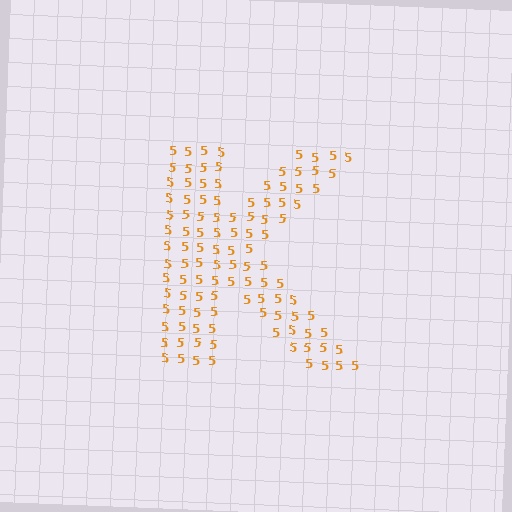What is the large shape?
The large shape is the letter K.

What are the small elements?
The small elements are digit 5's.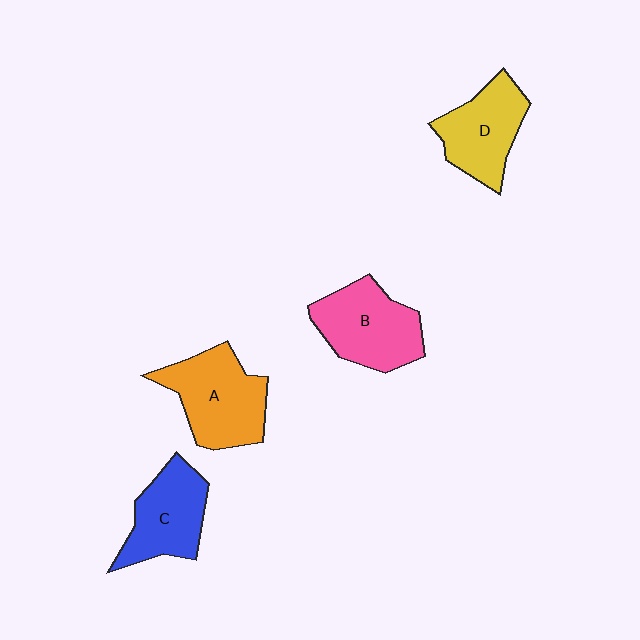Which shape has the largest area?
Shape A (orange).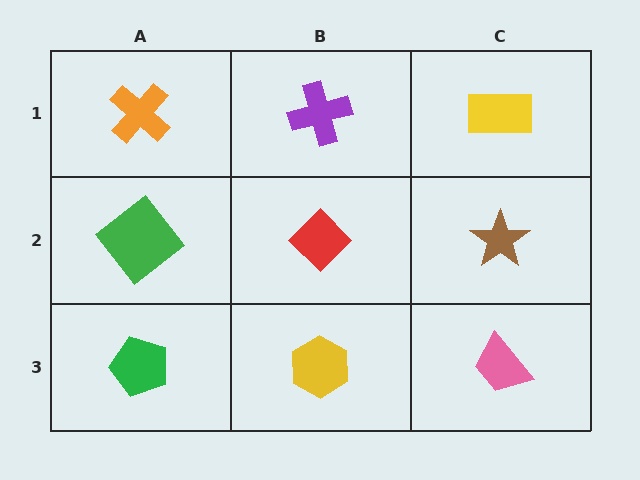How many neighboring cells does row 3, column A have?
2.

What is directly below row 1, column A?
A green diamond.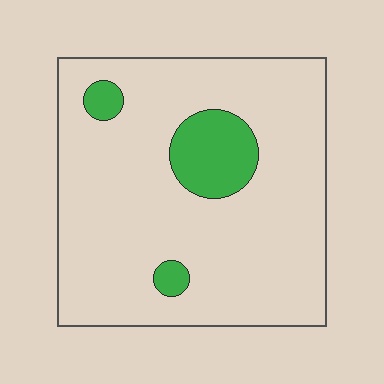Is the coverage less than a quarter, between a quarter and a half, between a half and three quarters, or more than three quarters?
Less than a quarter.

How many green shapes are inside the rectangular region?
3.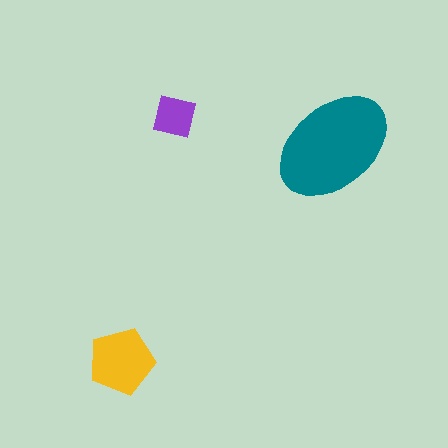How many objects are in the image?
There are 3 objects in the image.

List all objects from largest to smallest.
The teal ellipse, the yellow pentagon, the purple square.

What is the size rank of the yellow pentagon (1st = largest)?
2nd.